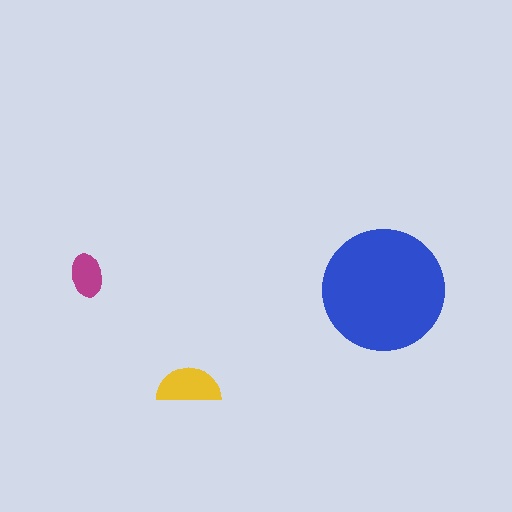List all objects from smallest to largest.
The magenta ellipse, the yellow semicircle, the blue circle.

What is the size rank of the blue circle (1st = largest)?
1st.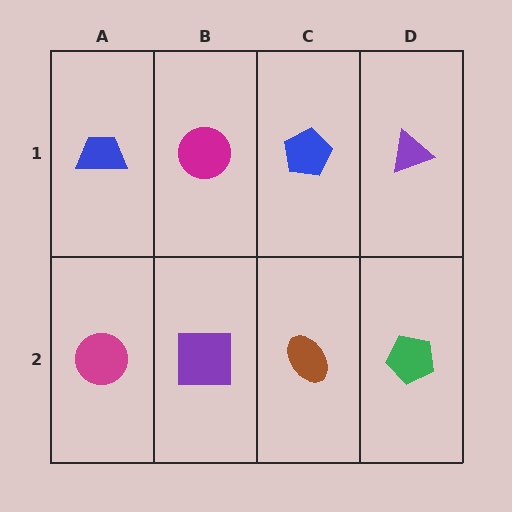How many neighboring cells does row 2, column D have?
2.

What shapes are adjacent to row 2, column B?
A magenta circle (row 1, column B), a magenta circle (row 2, column A), a brown ellipse (row 2, column C).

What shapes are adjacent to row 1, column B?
A purple square (row 2, column B), a blue trapezoid (row 1, column A), a blue pentagon (row 1, column C).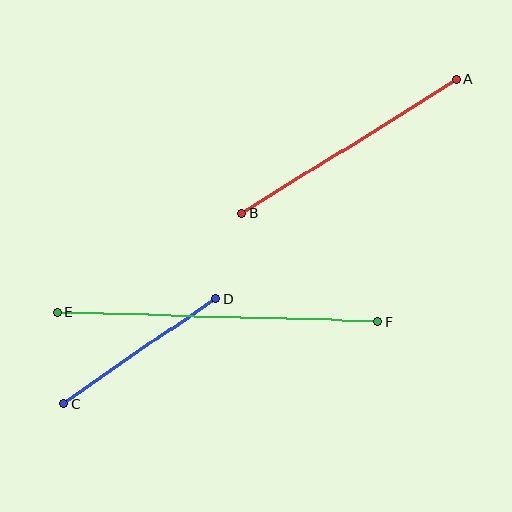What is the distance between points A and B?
The distance is approximately 252 pixels.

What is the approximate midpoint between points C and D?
The midpoint is at approximately (140, 351) pixels.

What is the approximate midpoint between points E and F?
The midpoint is at approximately (217, 317) pixels.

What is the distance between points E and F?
The distance is approximately 321 pixels.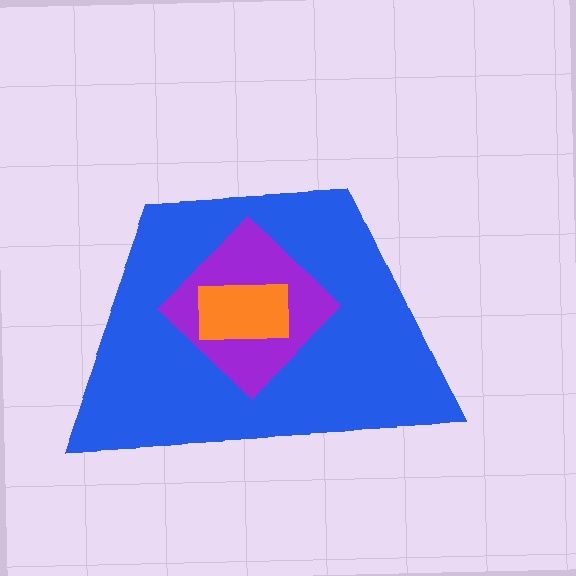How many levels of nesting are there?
3.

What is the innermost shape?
The orange rectangle.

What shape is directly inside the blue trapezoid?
The purple diamond.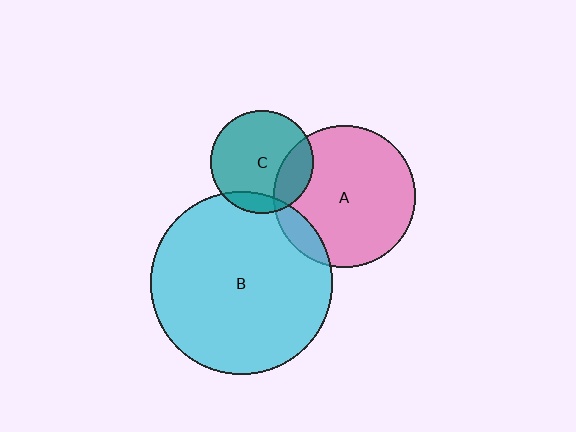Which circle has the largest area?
Circle B (cyan).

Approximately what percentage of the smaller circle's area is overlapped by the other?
Approximately 20%.